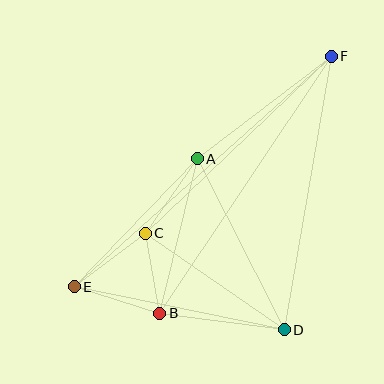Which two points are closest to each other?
Points B and C are closest to each other.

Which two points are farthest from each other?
Points E and F are farthest from each other.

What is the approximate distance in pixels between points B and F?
The distance between B and F is approximately 309 pixels.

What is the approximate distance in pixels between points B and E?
The distance between B and E is approximately 89 pixels.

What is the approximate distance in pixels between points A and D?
The distance between A and D is approximately 192 pixels.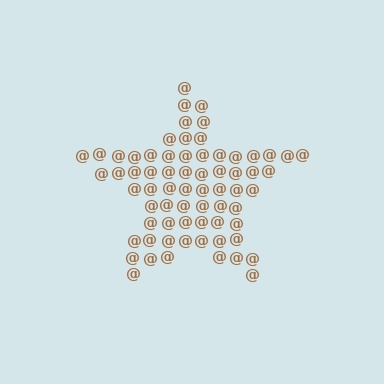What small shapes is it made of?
It is made of small at signs.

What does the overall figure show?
The overall figure shows a star.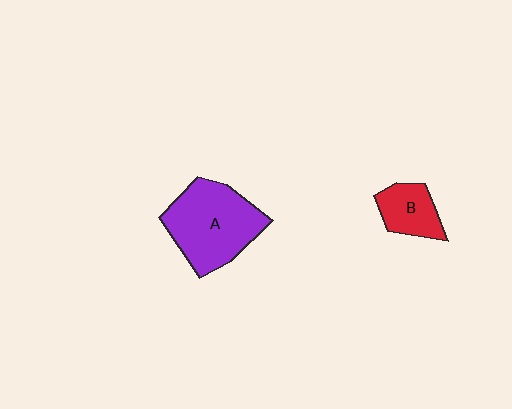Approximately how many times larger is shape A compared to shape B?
Approximately 2.3 times.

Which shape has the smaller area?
Shape B (red).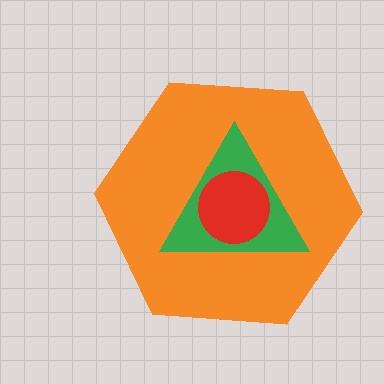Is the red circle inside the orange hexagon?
Yes.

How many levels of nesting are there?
3.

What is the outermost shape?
The orange hexagon.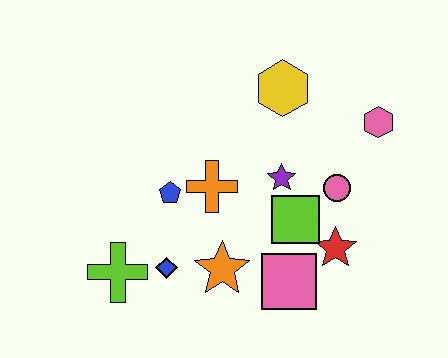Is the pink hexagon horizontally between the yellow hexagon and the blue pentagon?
No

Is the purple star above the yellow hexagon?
No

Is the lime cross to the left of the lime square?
Yes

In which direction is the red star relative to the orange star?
The red star is to the right of the orange star.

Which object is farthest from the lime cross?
The pink hexagon is farthest from the lime cross.